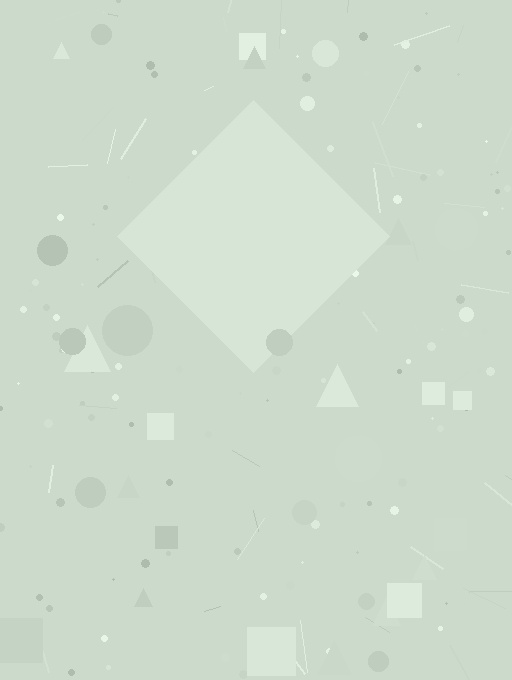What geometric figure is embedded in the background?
A diamond is embedded in the background.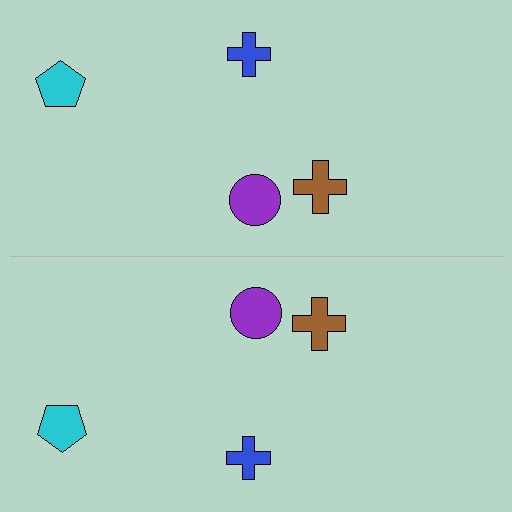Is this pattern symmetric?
Yes, this pattern has bilateral (reflection) symmetry.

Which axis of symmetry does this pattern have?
The pattern has a horizontal axis of symmetry running through the center of the image.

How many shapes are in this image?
There are 8 shapes in this image.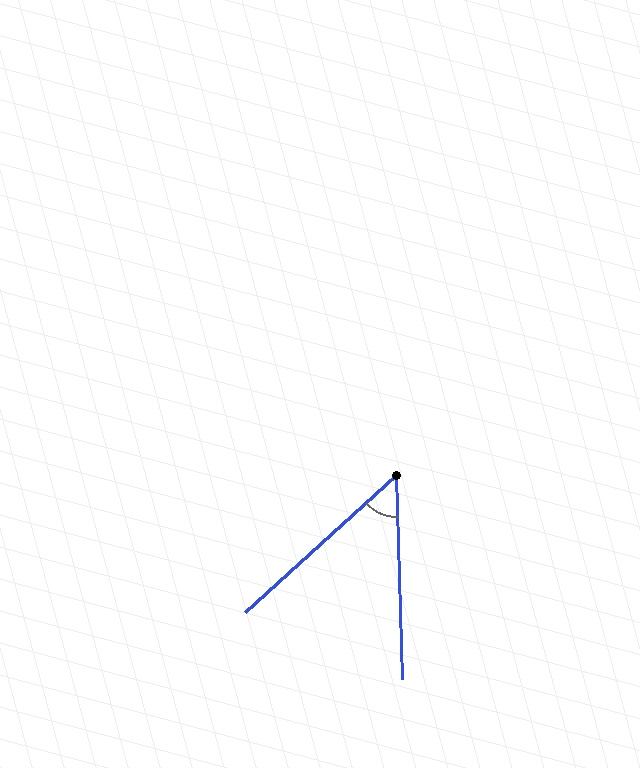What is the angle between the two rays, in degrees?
Approximately 50 degrees.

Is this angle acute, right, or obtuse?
It is acute.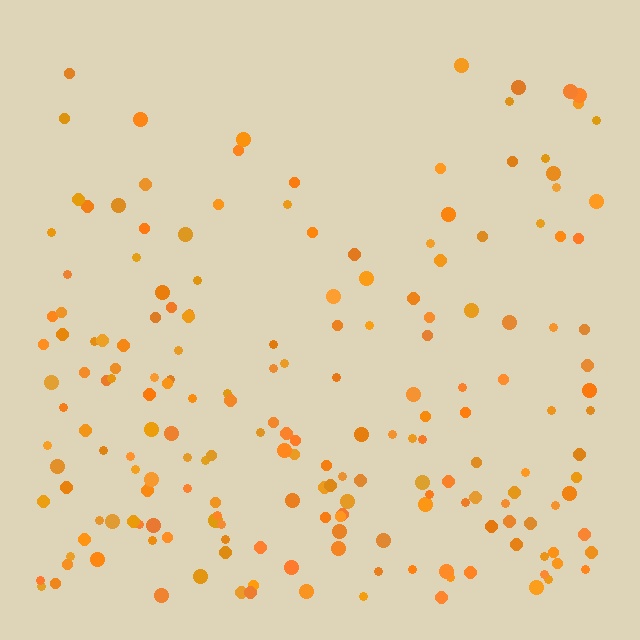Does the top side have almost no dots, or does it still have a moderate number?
Still a moderate number, just noticeably fewer than the bottom.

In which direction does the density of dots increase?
From top to bottom, with the bottom side densest.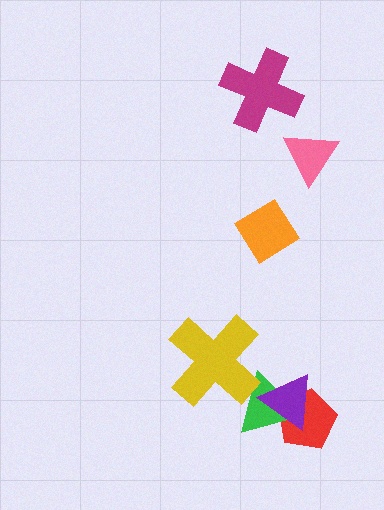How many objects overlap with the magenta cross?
0 objects overlap with the magenta cross.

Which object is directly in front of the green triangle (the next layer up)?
The purple triangle is directly in front of the green triangle.